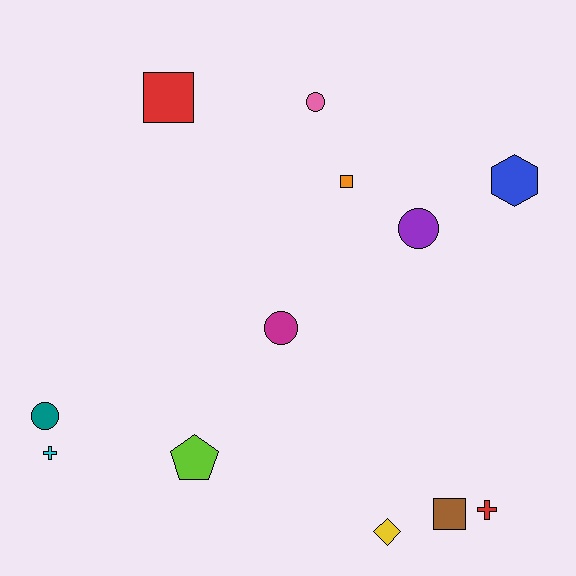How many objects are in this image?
There are 12 objects.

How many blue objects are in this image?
There is 1 blue object.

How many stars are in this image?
There are no stars.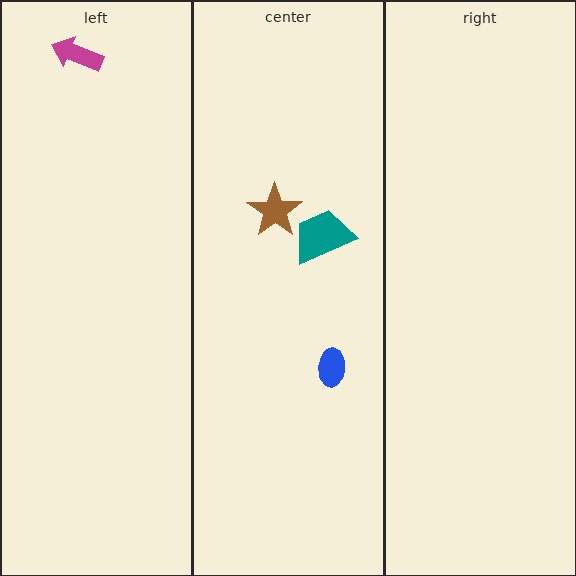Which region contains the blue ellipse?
The center region.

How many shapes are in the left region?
1.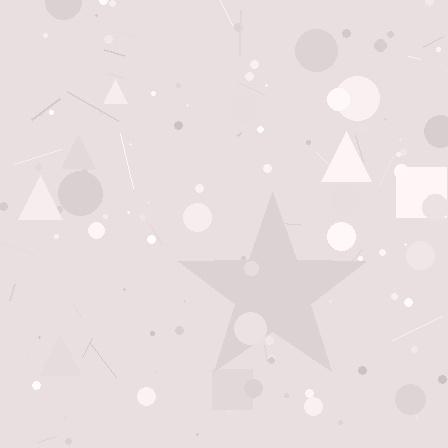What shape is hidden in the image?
A star is hidden in the image.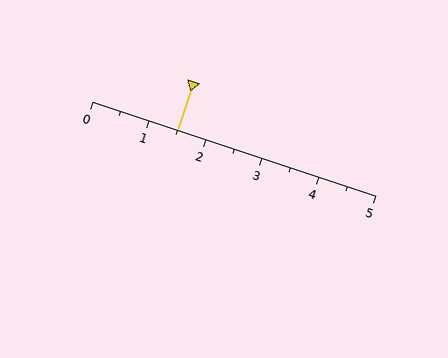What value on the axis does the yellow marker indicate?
The marker indicates approximately 1.5.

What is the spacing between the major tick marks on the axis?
The major ticks are spaced 1 apart.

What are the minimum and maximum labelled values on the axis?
The axis runs from 0 to 5.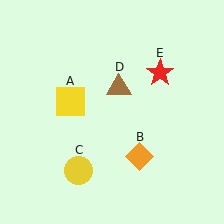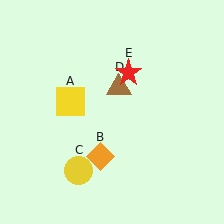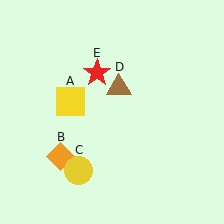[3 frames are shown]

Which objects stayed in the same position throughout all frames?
Yellow square (object A) and yellow circle (object C) and brown triangle (object D) remained stationary.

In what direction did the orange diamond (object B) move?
The orange diamond (object B) moved left.